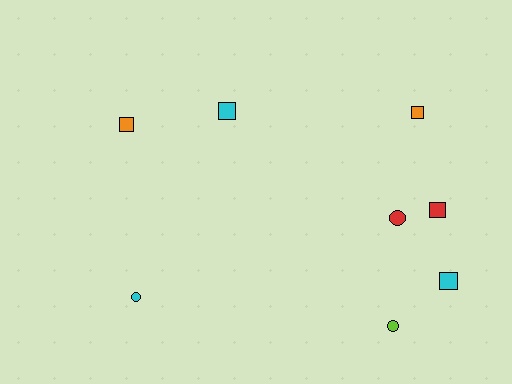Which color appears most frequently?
Cyan, with 3 objects.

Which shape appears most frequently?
Square, with 5 objects.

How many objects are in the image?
There are 8 objects.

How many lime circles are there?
There is 1 lime circle.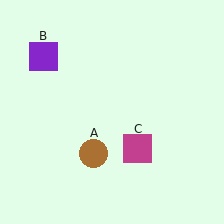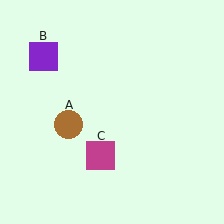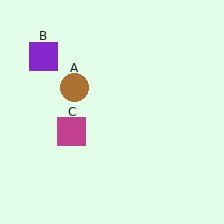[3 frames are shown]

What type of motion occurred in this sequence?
The brown circle (object A), magenta square (object C) rotated clockwise around the center of the scene.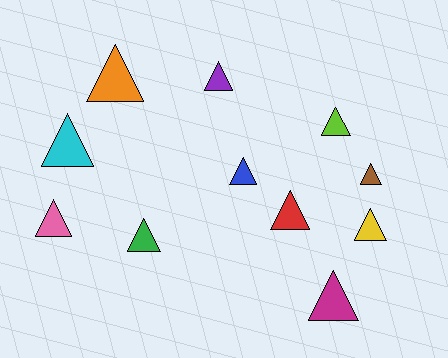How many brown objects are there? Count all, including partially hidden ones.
There is 1 brown object.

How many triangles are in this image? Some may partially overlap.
There are 11 triangles.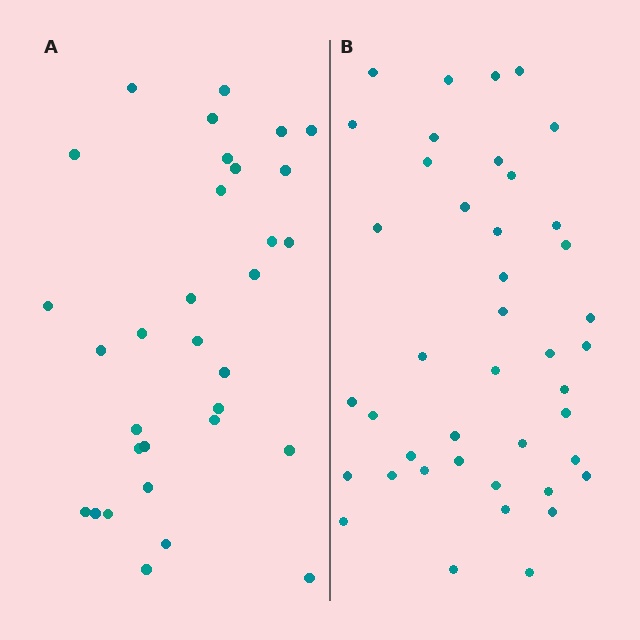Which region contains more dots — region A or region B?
Region B (the right region) has more dots.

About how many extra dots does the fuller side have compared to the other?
Region B has roughly 10 or so more dots than region A.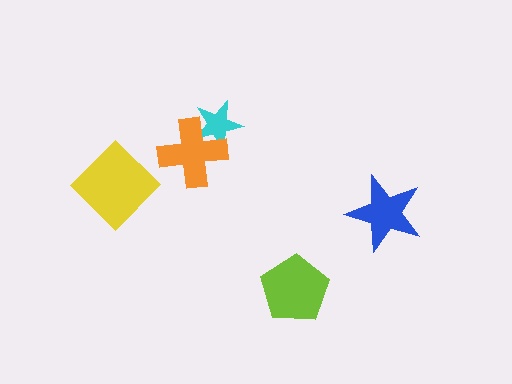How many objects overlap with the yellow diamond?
0 objects overlap with the yellow diamond.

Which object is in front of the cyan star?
The orange cross is in front of the cyan star.